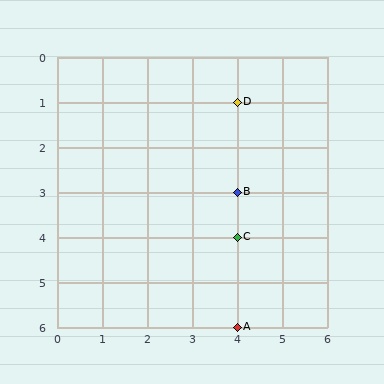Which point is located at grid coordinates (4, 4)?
Point C is at (4, 4).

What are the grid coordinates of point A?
Point A is at grid coordinates (4, 6).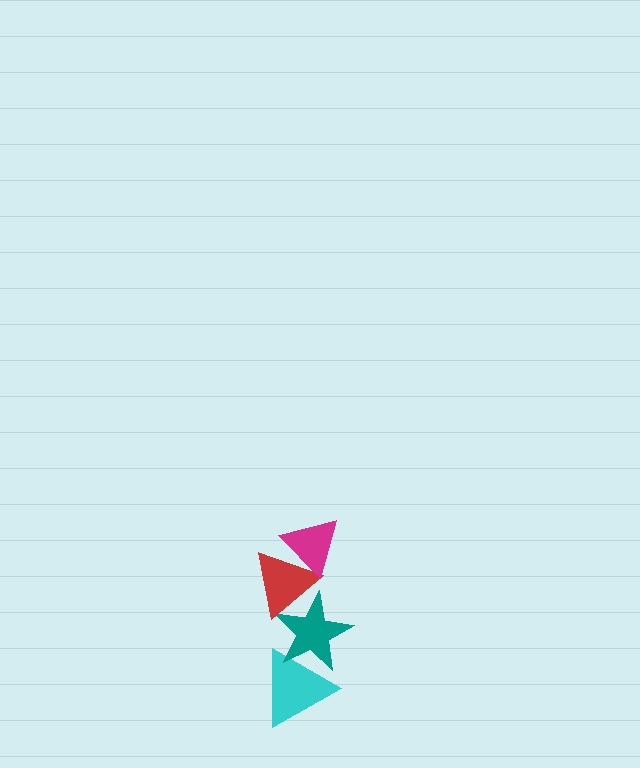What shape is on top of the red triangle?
The magenta triangle is on top of the red triangle.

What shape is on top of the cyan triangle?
The teal star is on top of the cyan triangle.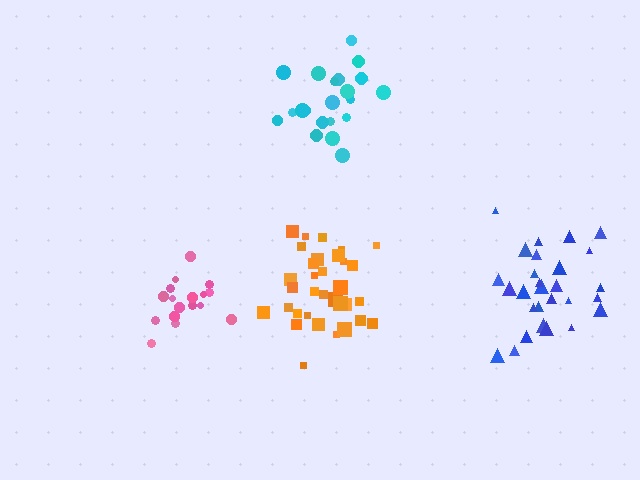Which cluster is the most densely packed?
Pink.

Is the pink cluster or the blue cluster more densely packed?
Pink.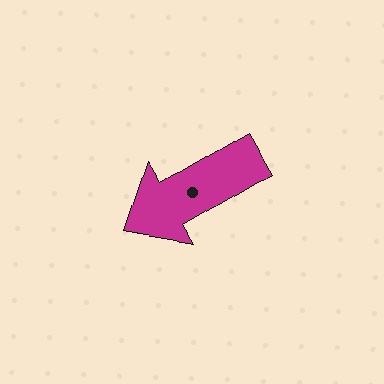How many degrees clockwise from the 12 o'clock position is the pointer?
Approximately 239 degrees.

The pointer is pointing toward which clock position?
Roughly 8 o'clock.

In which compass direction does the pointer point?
Southwest.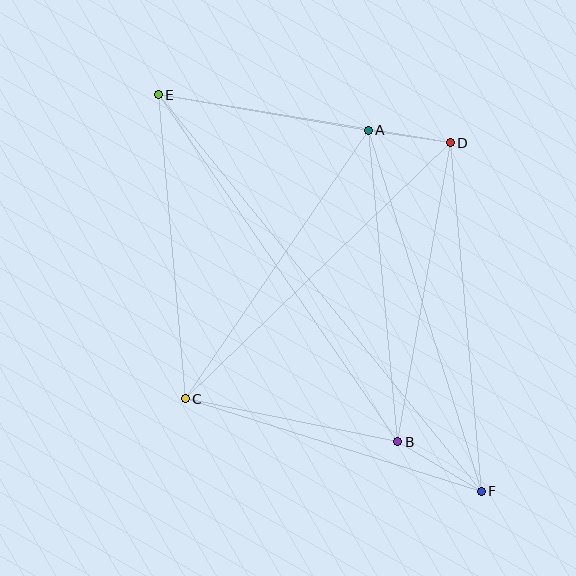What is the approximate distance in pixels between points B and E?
The distance between B and E is approximately 422 pixels.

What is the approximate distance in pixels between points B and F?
The distance between B and F is approximately 97 pixels.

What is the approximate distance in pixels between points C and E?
The distance between C and E is approximately 305 pixels.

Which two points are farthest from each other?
Points E and F are farthest from each other.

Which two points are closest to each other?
Points A and D are closest to each other.